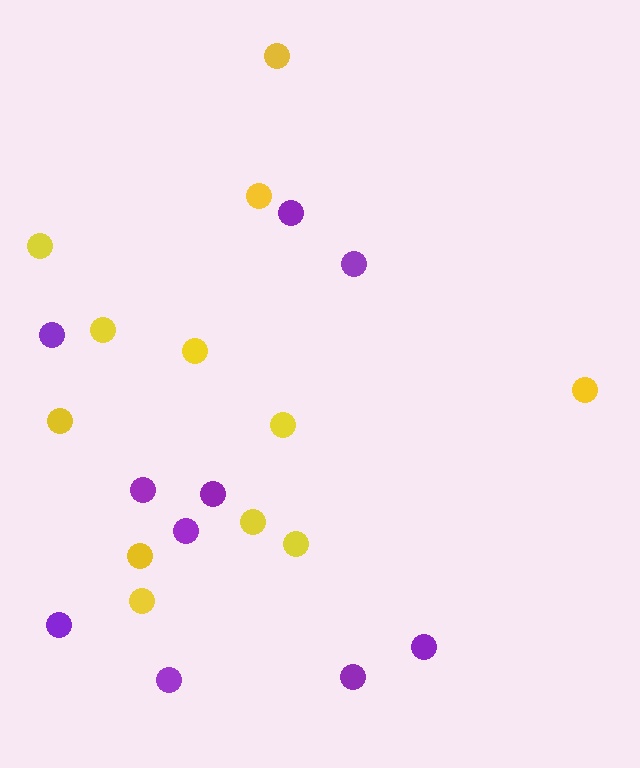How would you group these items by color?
There are 2 groups: one group of yellow circles (12) and one group of purple circles (10).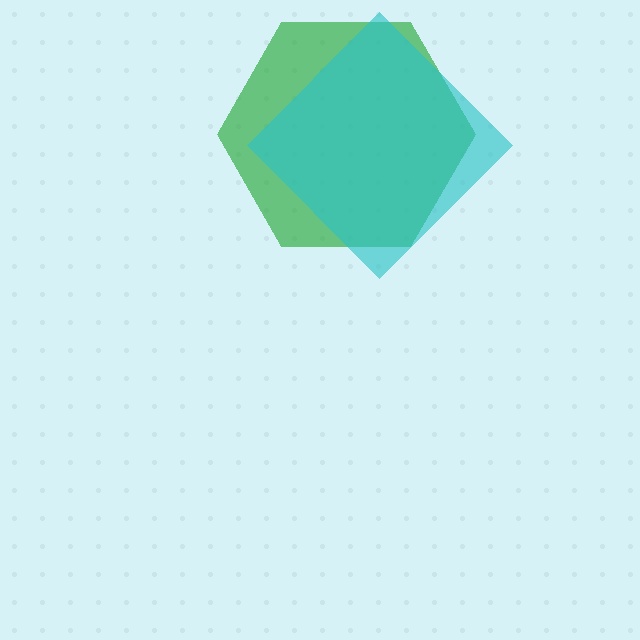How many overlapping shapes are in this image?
There are 2 overlapping shapes in the image.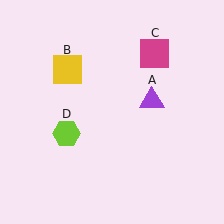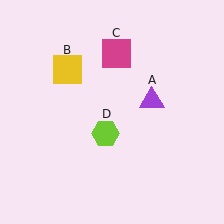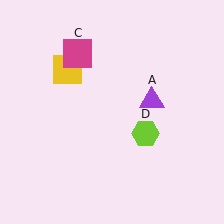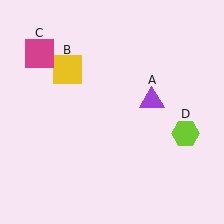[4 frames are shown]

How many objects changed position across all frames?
2 objects changed position: magenta square (object C), lime hexagon (object D).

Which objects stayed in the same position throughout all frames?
Purple triangle (object A) and yellow square (object B) remained stationary.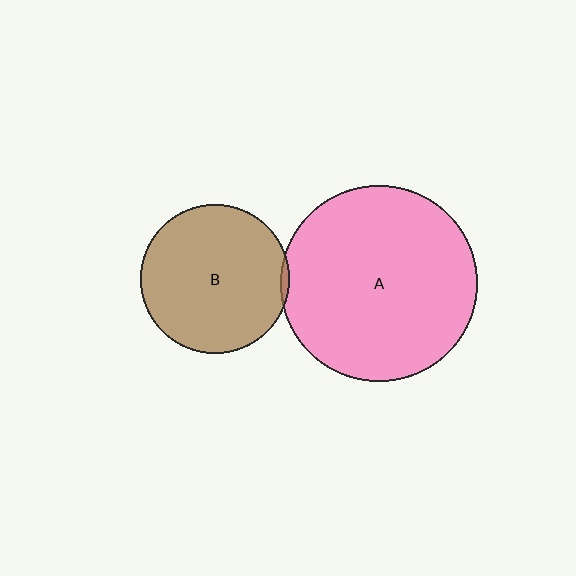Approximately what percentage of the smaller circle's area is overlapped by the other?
Approximately 5%.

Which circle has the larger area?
Circle A (pink).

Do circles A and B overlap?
Yes.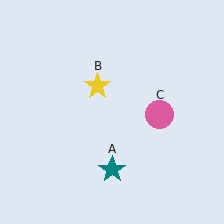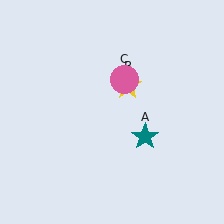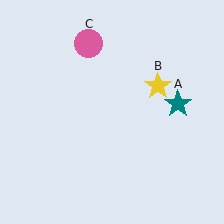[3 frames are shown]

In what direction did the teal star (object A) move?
The teal star (object A) moved up and to the right.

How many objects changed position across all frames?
3 objects changed position: teal star (object A), yellow star (object B), pink circle (object C).